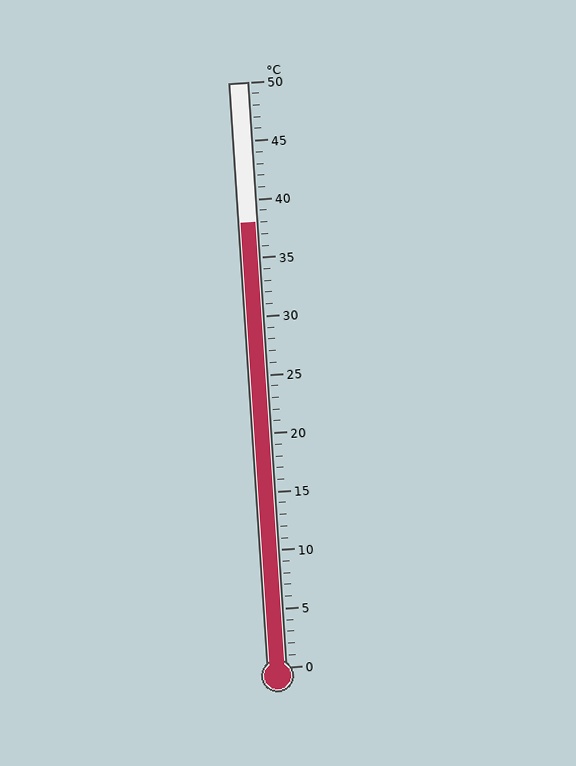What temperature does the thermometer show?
The thermometer shows approximately 38°C.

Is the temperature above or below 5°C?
The temperature is above 5°C.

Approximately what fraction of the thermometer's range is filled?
The thermometer is filled to approximately 75% of its range.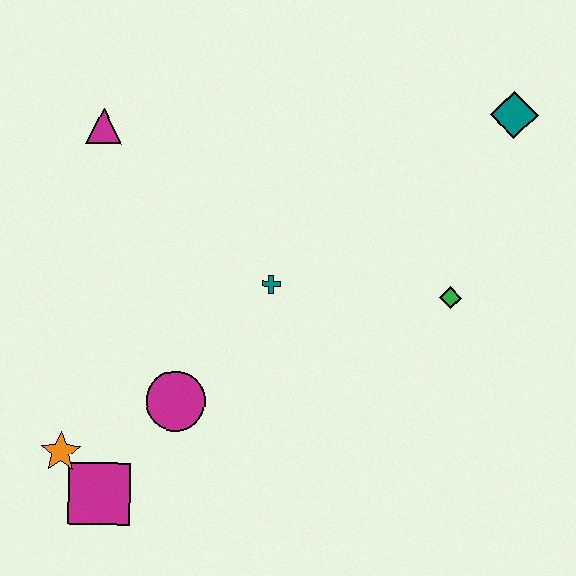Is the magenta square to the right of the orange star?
Yes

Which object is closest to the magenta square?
The orange star is closest to the magenta square.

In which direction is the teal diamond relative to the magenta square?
The teal diamond is to the right of the magenta square.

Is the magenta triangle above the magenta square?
Yes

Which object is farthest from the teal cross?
The teal diamond is farthest from the teal cross.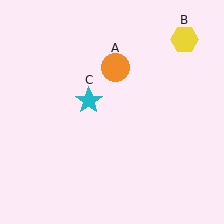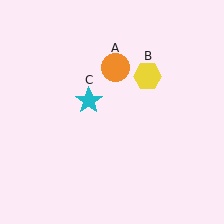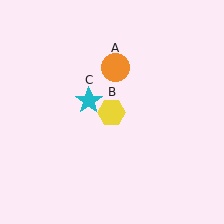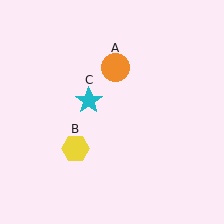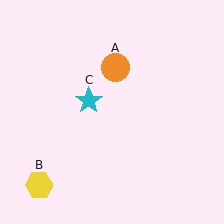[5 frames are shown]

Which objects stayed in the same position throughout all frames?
Orange circle (object A) and cyan star (object C) remained stationary.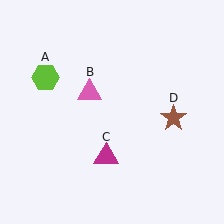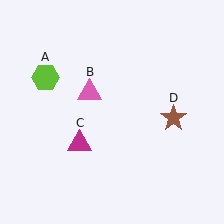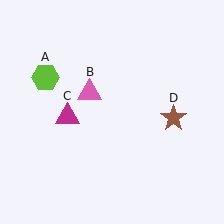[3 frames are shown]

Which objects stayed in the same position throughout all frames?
Lime hexagon (object A) and pink triangle (object B) and brown star (object D) remained stationary.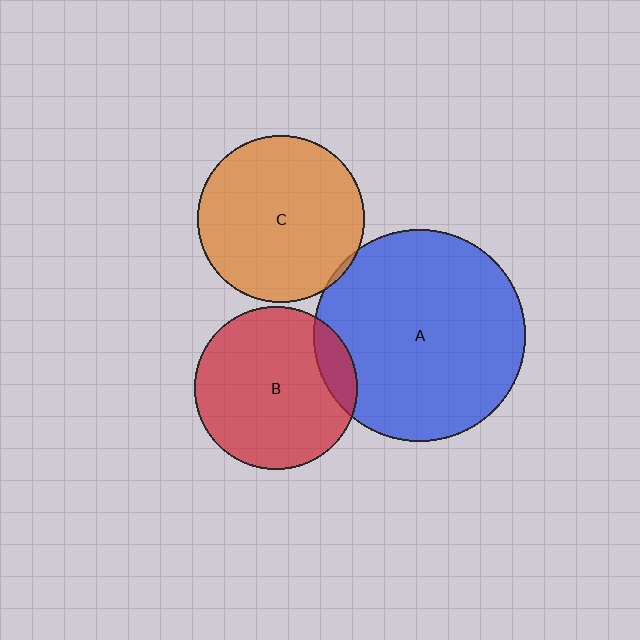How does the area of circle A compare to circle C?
Approximately 1.6 times.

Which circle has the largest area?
Circle A (blue).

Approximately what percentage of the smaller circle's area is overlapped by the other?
Approximately 10%.